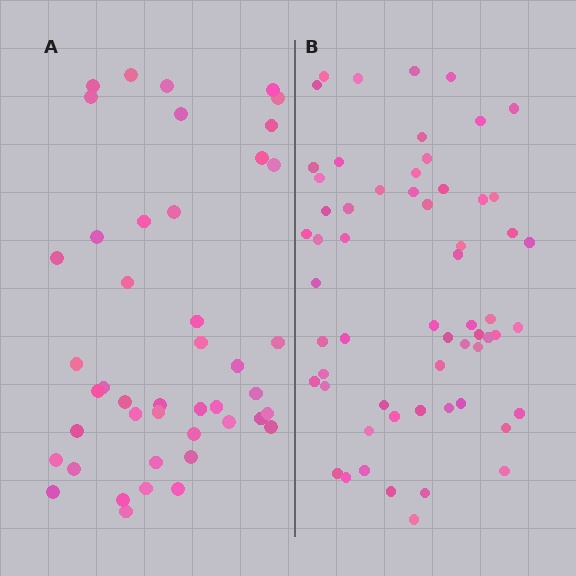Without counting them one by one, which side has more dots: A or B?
Region B (the right region) has more dots.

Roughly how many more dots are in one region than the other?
Region B has approximately 15 more dots than region A.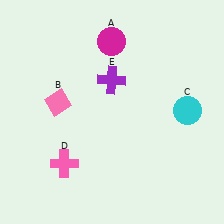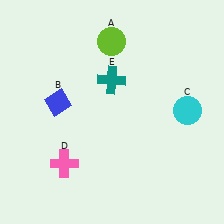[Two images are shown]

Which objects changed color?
A changed from magenta to lime. B changed from pink to blue. E changed from purple to teal.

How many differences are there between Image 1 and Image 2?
There are 3 differences between the two images.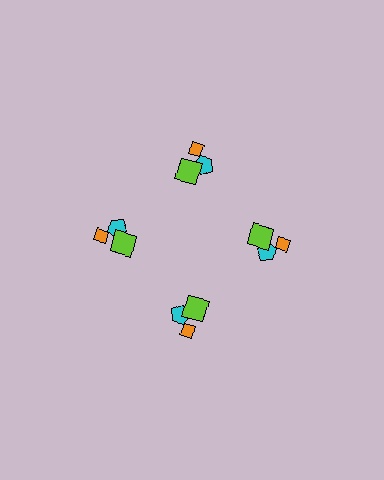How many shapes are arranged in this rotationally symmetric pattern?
There are 12 shapes, arranged in 4 groups of 3.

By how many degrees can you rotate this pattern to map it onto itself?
The pattern maps onto itself every 90 degrees of rotation.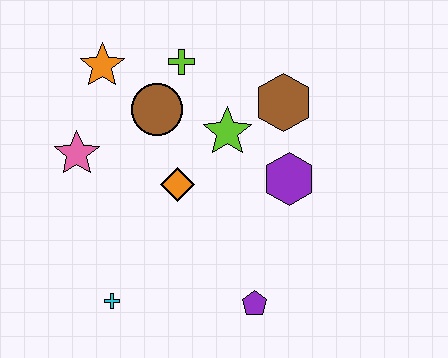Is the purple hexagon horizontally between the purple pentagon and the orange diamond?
No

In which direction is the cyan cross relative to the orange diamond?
The cyan cross is below the orange diamond.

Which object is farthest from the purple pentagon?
The orange star is farthest from the purple pentagon.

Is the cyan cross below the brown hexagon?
Yes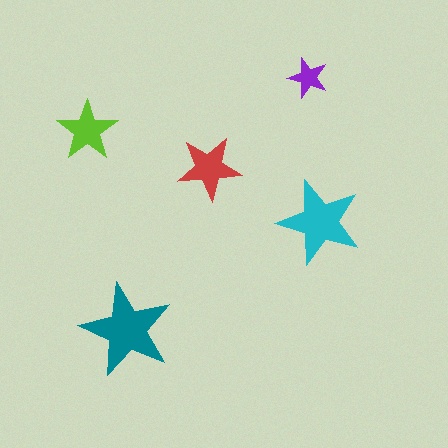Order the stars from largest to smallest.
the teal one, the cyan one, the red one, the lime one, the purple one.